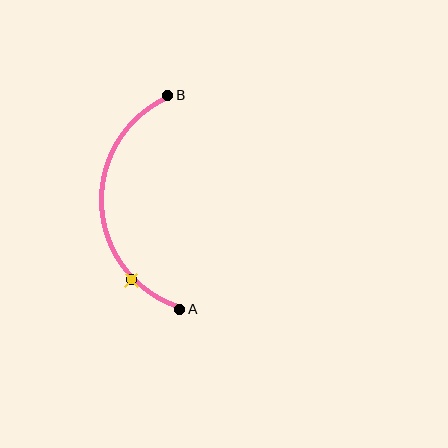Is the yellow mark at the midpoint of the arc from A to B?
No. The yellow mark lies on the arc but is closer to endpoint A. The arc midpoint would be at the point on the curve equidistant along the arc from both A and B.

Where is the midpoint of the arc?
The arc midpoint is the point on the curve farthest from the straight line joining A and B. It sits to the left of that line.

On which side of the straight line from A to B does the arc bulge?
The arc bulges to the left of the straight line connecting A and B.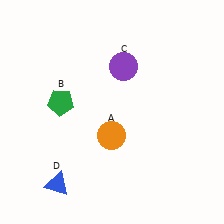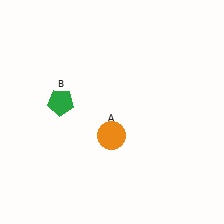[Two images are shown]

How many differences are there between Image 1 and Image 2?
There are 2 differences between the two images.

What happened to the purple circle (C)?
The purple circle (C) was removed in Image 2. It was in the top-right area of Image 1.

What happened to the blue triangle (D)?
The blue triangle (D) was removed in Image 2. It was in the bottom-left area of Image 1.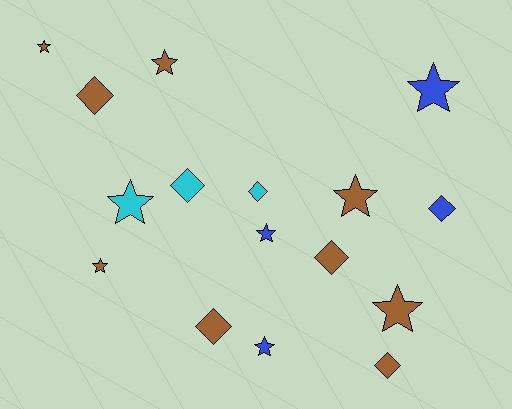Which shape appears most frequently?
Star, with 9 objects.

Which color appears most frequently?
Brown, with 9 objects.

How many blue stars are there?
There are 3 blue stars.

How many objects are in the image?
There are 16 objects.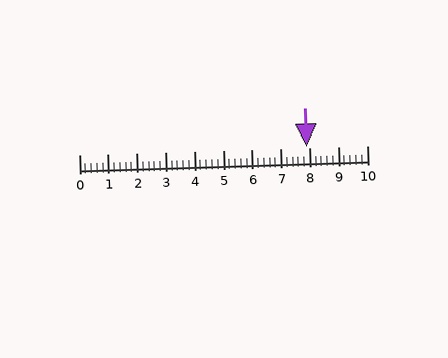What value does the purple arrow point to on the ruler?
The purple arrow points to approximately 7.9.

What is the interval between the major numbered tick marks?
The major tick marks are spaced 1 units apart.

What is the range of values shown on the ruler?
The ruler shows values from 0 to 10.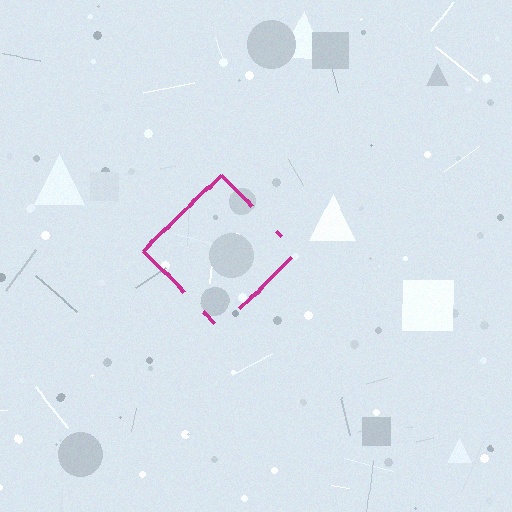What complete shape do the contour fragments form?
The contour fragments form a diamond.